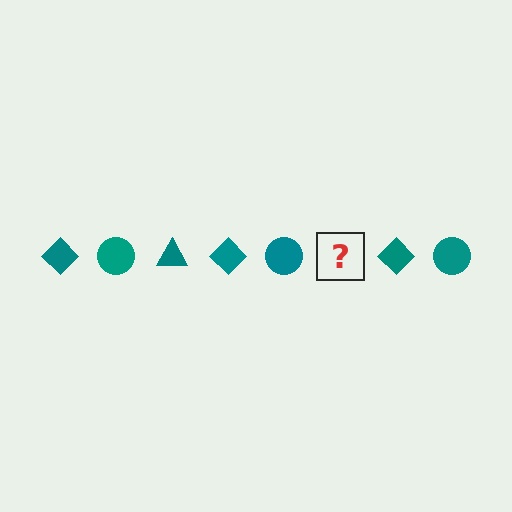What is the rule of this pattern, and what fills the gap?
The rule is that the pattern cycles through diamond, circle, triangle shapes in teal. The gap should be filled with a teal triangle.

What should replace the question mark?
The question mark should be replaced with a teal triangle.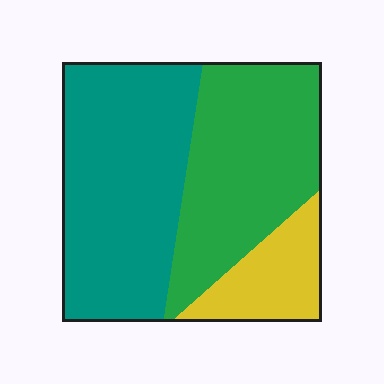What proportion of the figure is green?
Green takes up about three eighths (3/8) of the figure.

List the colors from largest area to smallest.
From largest to smallest: teal, green, yellow.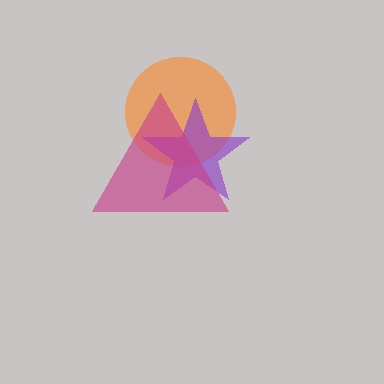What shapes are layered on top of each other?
The layered shapes are: an orange circle, a purple star, a magenta triangle.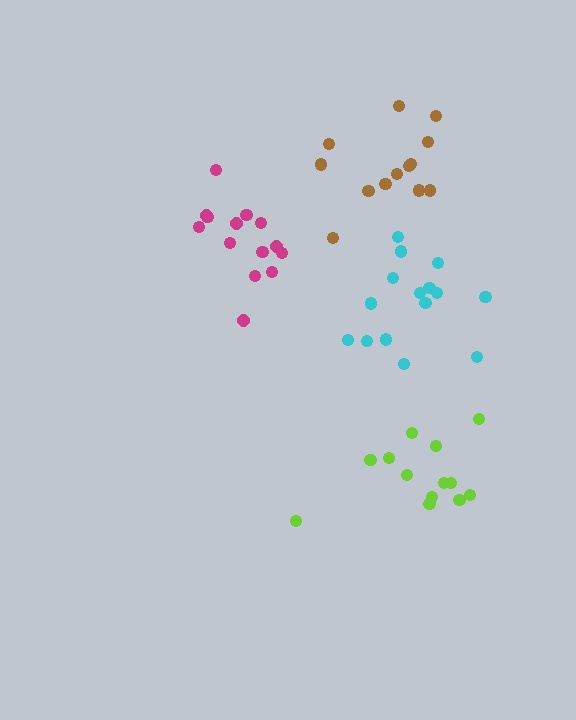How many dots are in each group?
Group 1: 14 dots, Group 2: 13 dots, Group 3: 15 dots, Group 4: 13 dots (55 total).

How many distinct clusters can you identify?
There are 4 distinct clusters.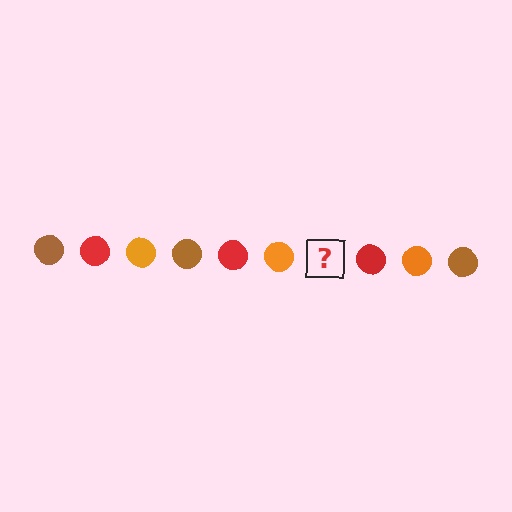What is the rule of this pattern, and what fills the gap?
The rule is that the pattern cycles through brown, red, orange circles. The gap should be filled with a brown circle.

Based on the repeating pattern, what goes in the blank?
The blank should be a brown circle.